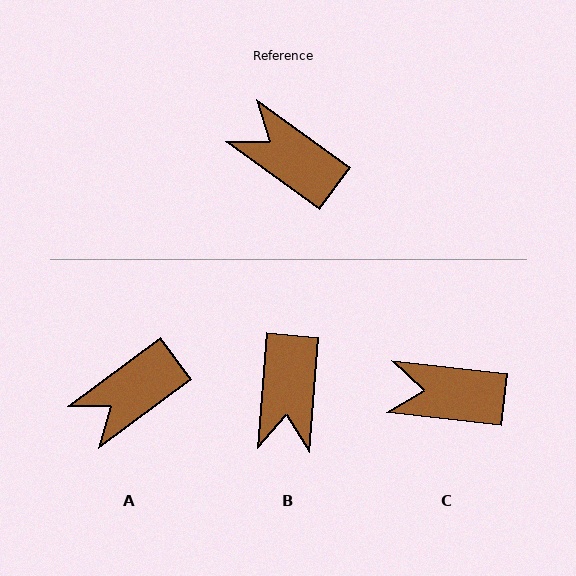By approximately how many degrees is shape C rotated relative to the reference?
Approximately 30 degrees counter-clockwise.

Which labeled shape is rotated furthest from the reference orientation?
B, about 121 degrees away.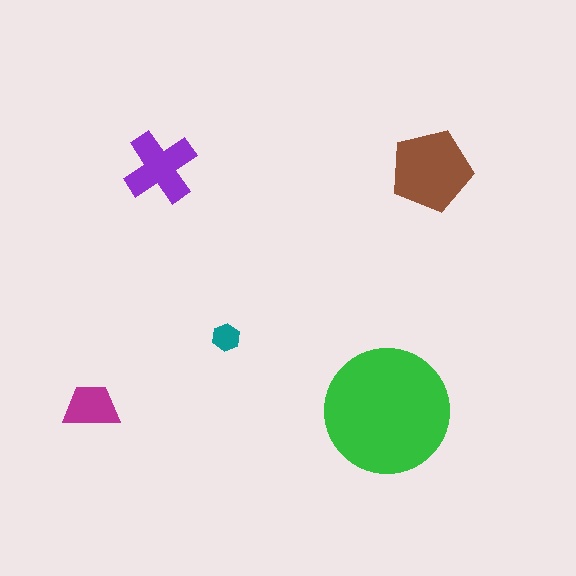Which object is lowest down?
The green circle is bottommost.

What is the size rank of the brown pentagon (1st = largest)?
2nd.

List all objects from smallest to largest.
The teal hexagon, the magenta trapezoid, the purple cross, the brown pentagon, the green circle.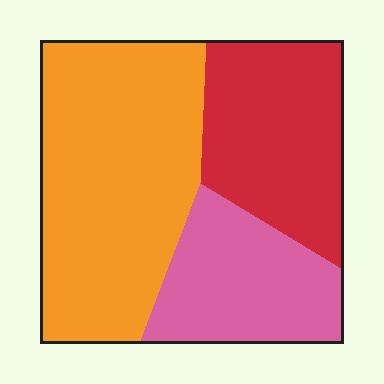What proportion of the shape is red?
Red covers about 30% of the shape.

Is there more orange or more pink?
Orange.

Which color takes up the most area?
Orange, at roughly 50%.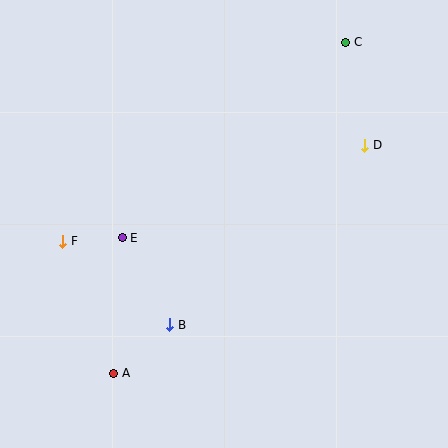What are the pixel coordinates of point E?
Point E is at (122, 238).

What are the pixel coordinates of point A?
Point A is at (114, 373).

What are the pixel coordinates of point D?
Point D is at (365, 145).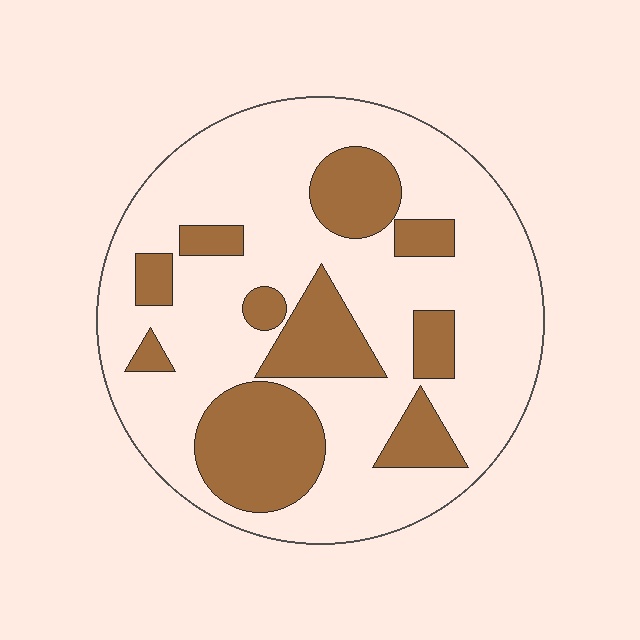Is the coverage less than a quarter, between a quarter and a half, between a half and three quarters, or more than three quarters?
Between a quarter and a half.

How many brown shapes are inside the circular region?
10.